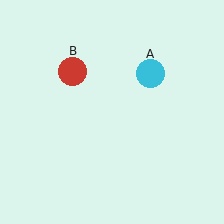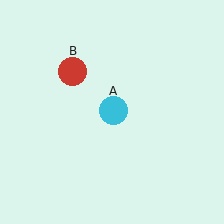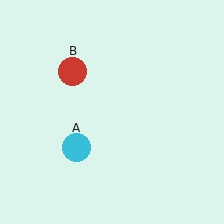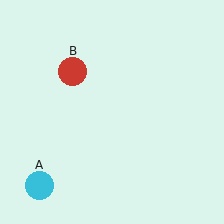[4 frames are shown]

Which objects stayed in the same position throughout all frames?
Red circle (object B) remained stationary.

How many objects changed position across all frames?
1 object changed position: cyan circle (object A).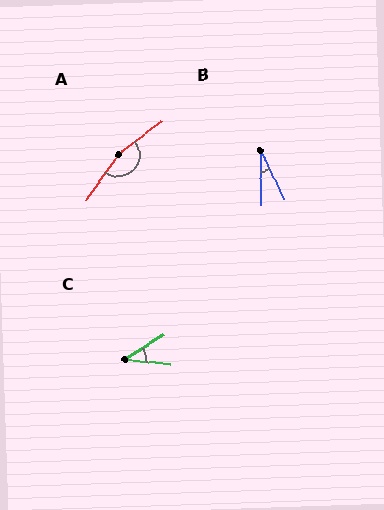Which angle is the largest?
A, at approximately 163 degrees.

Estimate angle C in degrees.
Approximately 39 degrees.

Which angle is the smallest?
B, at approximately 25 degrees.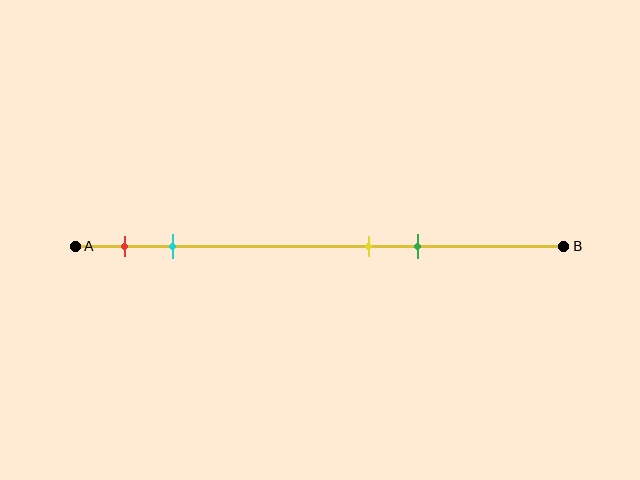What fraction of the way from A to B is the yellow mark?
The yellow mark is approximately 60% (0.6) of the way from A to B.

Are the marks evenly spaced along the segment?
No, the marks are not evenly spaced.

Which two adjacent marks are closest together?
The yellow and green marks are the closest adjacent pair.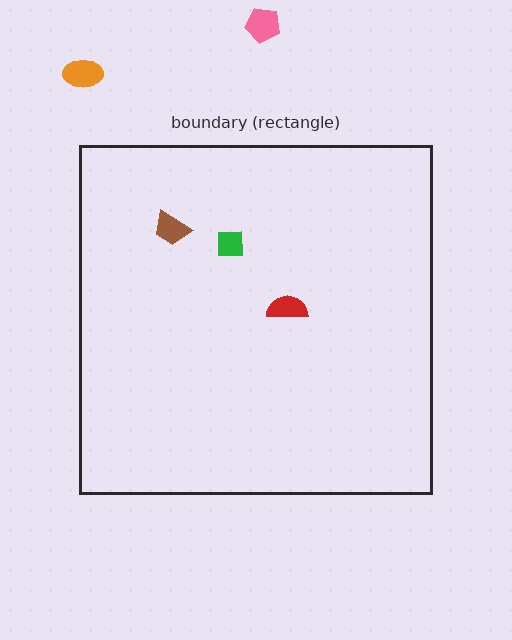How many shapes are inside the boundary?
3 inside, 2 outside.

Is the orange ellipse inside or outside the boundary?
Outside.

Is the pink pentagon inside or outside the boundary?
Outside.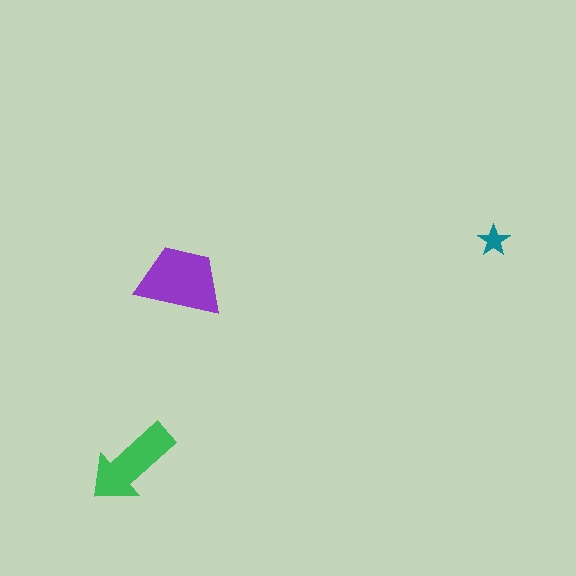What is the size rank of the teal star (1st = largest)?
3rd.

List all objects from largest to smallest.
The purple trapezoid, the green arrow, the teal star.